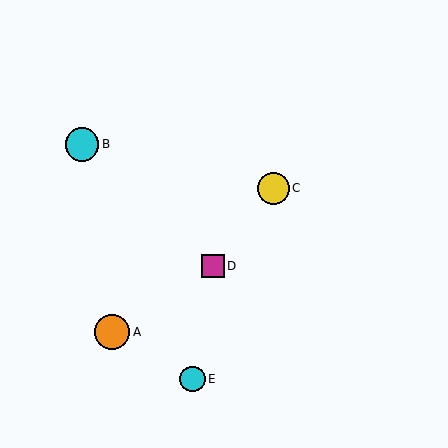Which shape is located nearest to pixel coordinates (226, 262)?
The magenta square (labeled D) at (213, 266) is nearest to that location.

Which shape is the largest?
The orange circle (labeled A) is the largest.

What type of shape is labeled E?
Shape E is a cyan circle.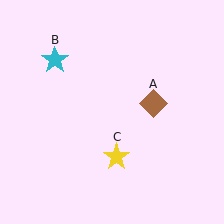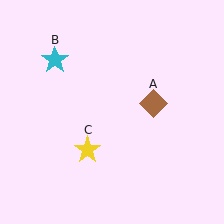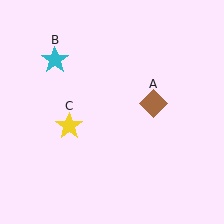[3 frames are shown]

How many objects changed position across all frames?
1 object changed position: yellow star (object C).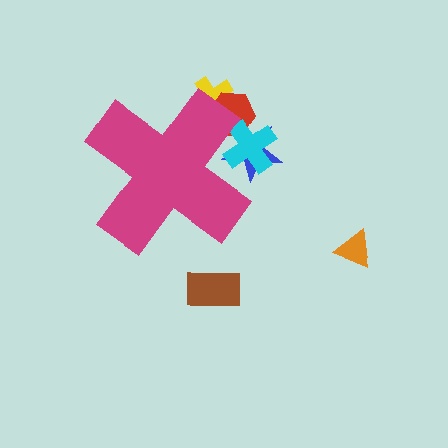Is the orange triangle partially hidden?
No, the orange triangle is fully visible.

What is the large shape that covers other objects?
A magenta cross.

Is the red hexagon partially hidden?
Yes, the red hexagon is partially hidden behind the magenta cross.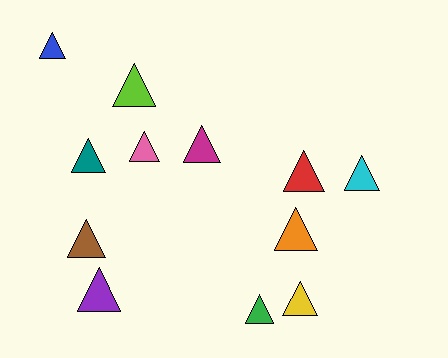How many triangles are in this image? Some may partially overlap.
There are 12 triangles.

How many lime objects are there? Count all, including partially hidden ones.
There is 1 lime object.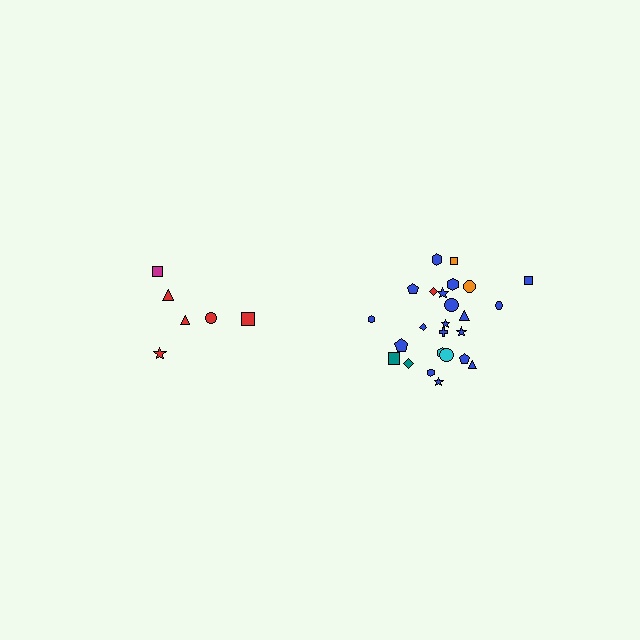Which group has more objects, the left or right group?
The right group.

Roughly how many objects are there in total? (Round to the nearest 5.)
Roughly 30 objects in total.